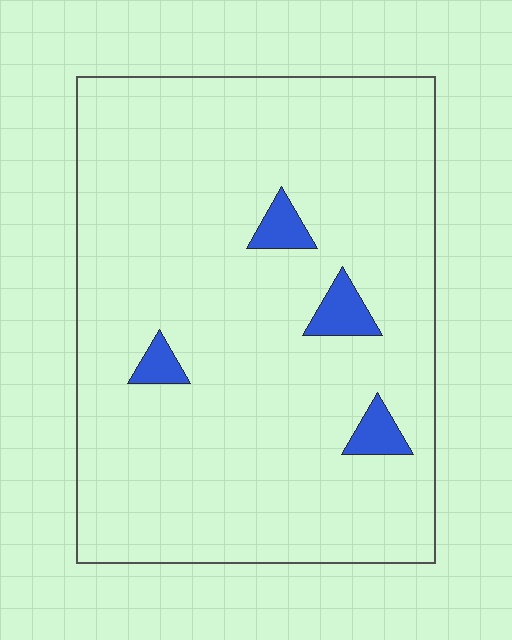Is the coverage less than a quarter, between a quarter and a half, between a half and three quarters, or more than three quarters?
Less than a quarter.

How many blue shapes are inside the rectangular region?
4.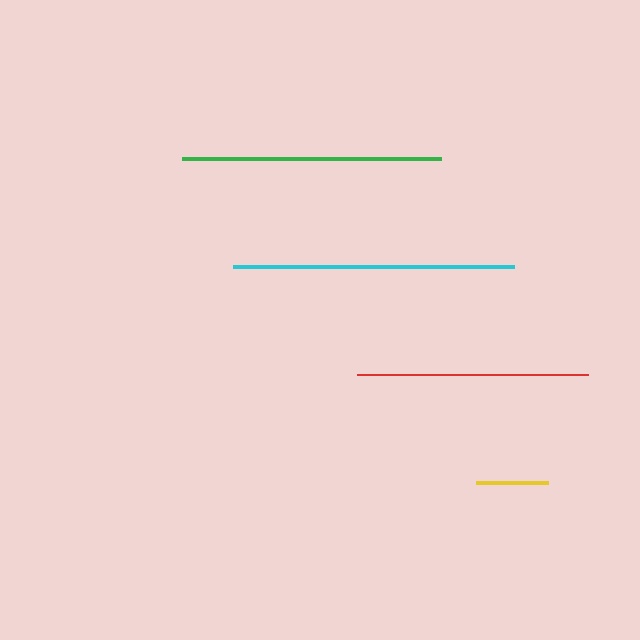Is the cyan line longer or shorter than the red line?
The cyan line is longer than the red line.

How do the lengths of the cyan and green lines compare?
The cyan and green lines are approximately the same length.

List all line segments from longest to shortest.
From longest to shortest: cyan, green, red, yellow.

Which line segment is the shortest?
The yellow line is the shortest at approximately 72 pixels.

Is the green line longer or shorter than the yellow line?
The green line is longer than the yellow line.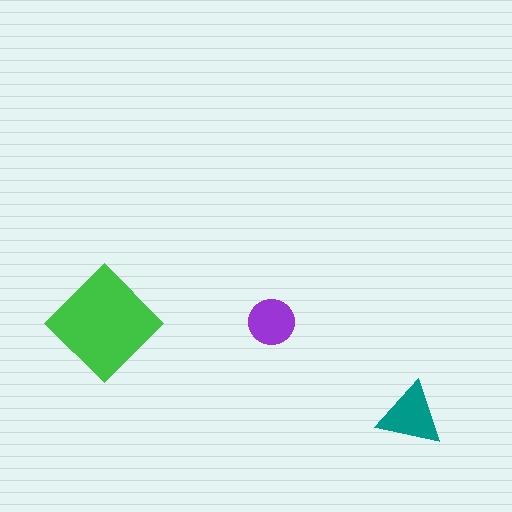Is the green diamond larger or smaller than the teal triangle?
Larger.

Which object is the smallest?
The purple circle.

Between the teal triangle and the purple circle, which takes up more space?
The teal triangle.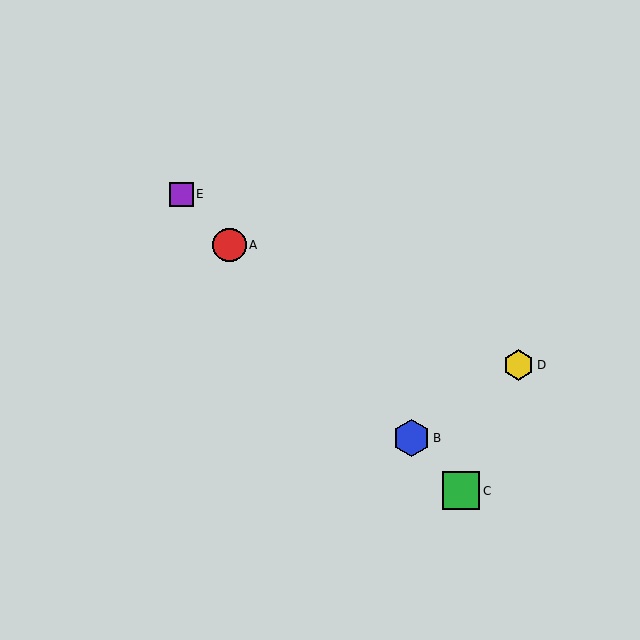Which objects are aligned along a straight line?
Objects A, B, C, E are aligned along a straight line.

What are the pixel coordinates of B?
Object B is at (411, 438).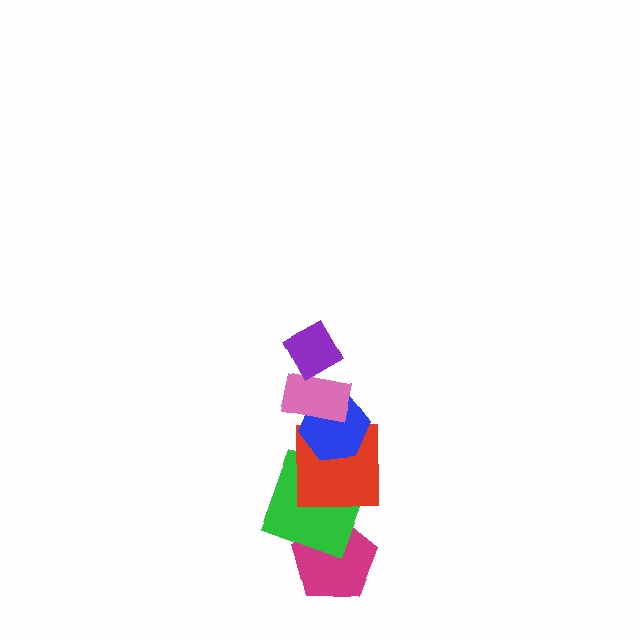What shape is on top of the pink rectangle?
The purple diamond is on top of the pink rectangle.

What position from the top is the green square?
The green square is 5th from the top.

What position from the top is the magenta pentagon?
The magenta pentagon is 6th from the top.